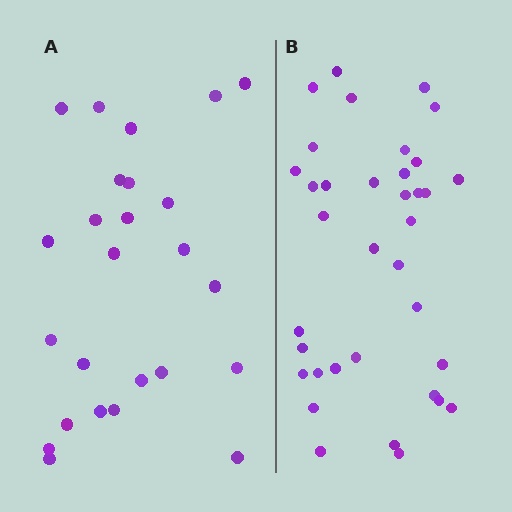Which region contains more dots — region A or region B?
Region B (the right region) has more dots.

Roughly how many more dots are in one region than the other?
Region B has roughly 12 or so more dots than region A.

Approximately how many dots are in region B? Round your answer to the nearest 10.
About 40 dots. (The exact count is 36, which rounds to 40.)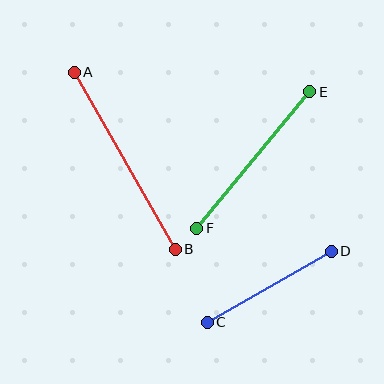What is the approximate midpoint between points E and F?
The midpoint is at approximately (253, 160) pixels.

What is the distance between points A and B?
The distance is approximately 204 pixels.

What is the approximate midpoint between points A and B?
The midpoint is at approximately (125, 161) pixels.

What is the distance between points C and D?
The distance is approximately 143 pixels.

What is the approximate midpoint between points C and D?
The midpoint is at approximately (269, 287) pixels.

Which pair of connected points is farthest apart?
Points A and B are farthest apart.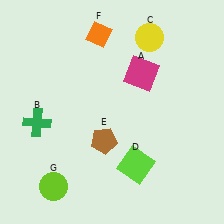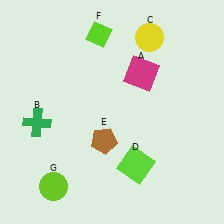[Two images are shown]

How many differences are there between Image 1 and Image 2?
There is 1 difference between the two images.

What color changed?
The diamond (F) changed from orange in Image 1 to lime in Image 2.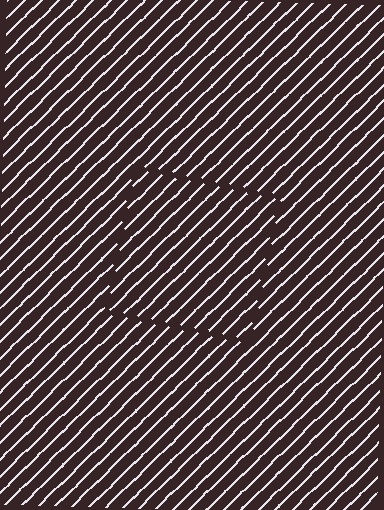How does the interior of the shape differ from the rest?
The interior of the shape contains the same grating, shifted by half a period — the contour is defined by the phase discontinuity where line-ends from the inner and outer gratings abut.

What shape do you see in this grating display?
An illusory square. The interior of the shape contains the same grating, shifted by half a period — the contour is defined by the phase discontinuity where line-ends from the inner and outer gratings abut.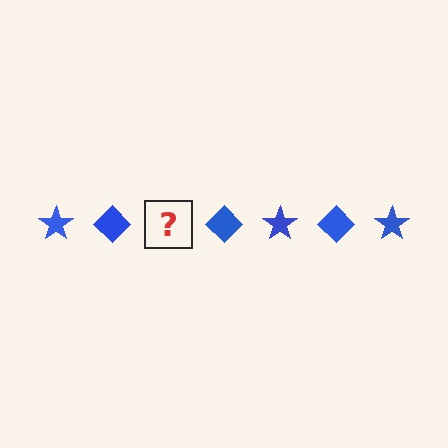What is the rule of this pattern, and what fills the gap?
The rule is that the pattern cycles through star, diamond shapes in blue. The gap should be filled with a blue star.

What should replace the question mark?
The question mark should be replaced with a blue star.